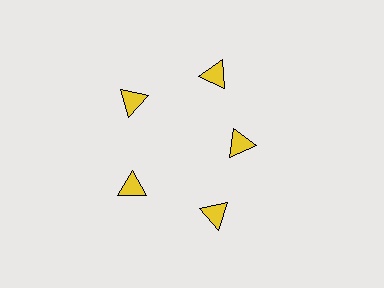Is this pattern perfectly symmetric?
No. The 5 yellow triangles are arranged in a ring, but one element near the 3 o'clock position is pulled inward toward the center, breaking the 5-fold rotational symmetry.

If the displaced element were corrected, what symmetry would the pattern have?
It would have 5-fold rotational symmetry — the pattern would map onto itself every 72 degrees.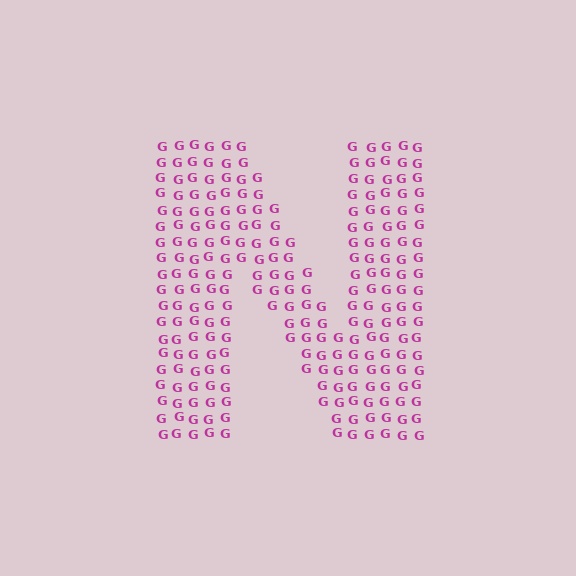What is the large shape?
The large shape is the letter N.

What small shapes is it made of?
It is made of small letter G's.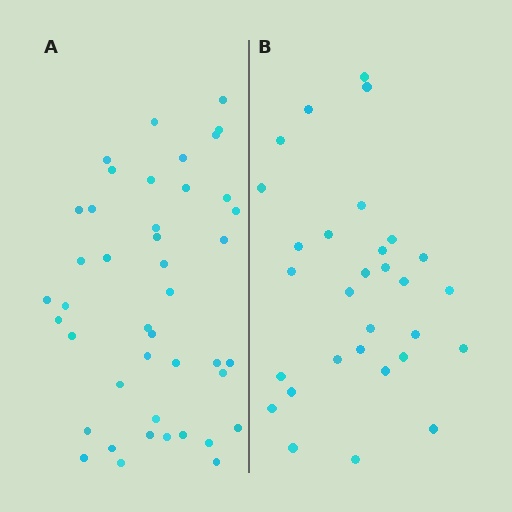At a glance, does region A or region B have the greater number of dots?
Region A (the left region) has more dots.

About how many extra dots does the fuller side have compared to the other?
Region A has approximately 15 more dots than region B.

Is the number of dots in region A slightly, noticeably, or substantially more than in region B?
Region A has noticeably more, but not dramatically so. The ratio is roughly 1.4 to 1.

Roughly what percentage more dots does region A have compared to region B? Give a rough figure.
About 45% more.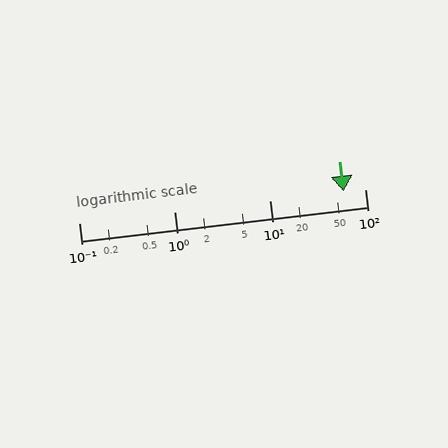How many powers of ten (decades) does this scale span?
The scale spans 3 decades, from 0.1 to 100.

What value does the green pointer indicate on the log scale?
The pointer indicates approximately 59.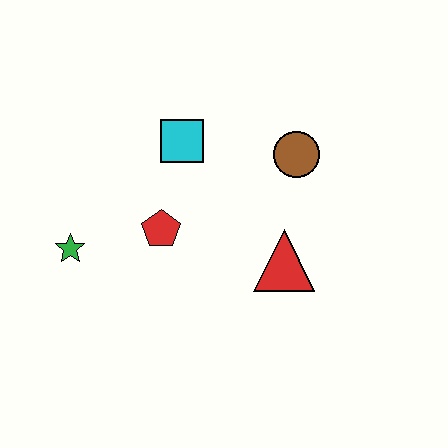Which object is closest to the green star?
The red pentagon is closest to the green star.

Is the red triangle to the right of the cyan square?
Yes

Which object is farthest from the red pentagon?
The brown circle is farthest from the red pentagon.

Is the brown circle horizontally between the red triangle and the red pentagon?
No